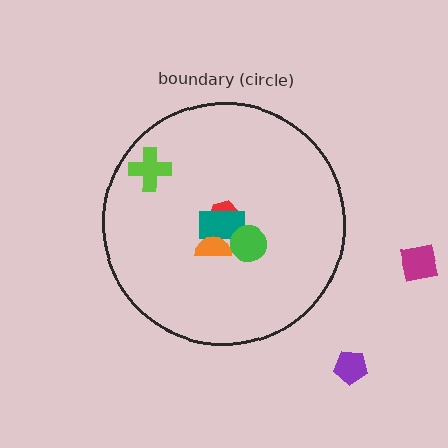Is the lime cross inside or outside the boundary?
Inside.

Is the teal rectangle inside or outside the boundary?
Inside.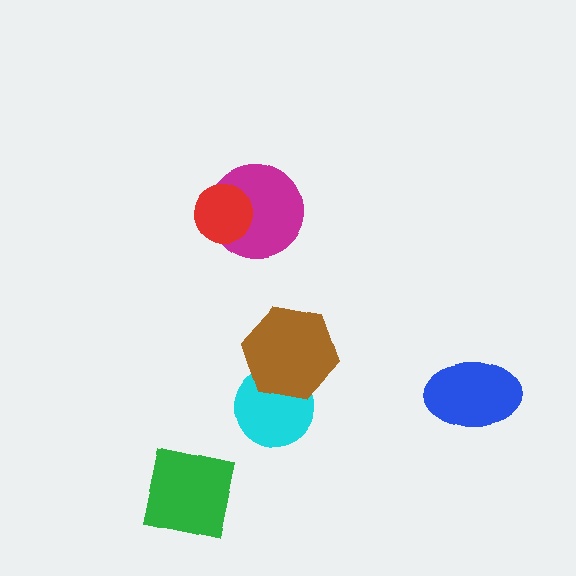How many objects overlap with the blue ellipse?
0 objects overlap with the blue ellipse.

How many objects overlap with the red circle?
1 object overlaps with the red circle.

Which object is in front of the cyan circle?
The brown hexagon is in front of the cyan circle.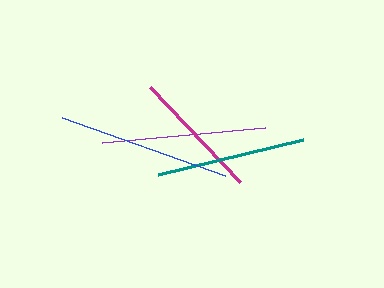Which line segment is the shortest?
The magenta line is the shortest at approximately 131 pixels.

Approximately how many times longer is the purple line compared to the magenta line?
The purple line is approximately 1.3 times the length of the magenta line.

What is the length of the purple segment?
The purple segment is approximately 164 pixels long.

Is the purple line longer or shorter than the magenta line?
The purple line is longer than the magenta line.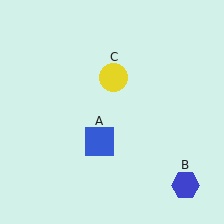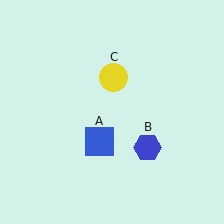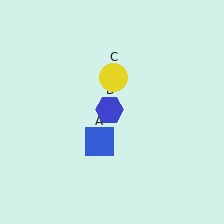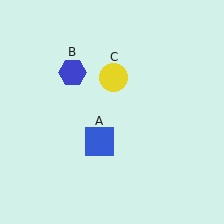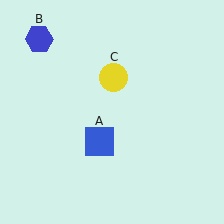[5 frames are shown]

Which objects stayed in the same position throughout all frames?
Blue square (object A) and yellow circle (object C) remained stationary.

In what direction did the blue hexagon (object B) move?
The blue hexagon (object B) moved up and to the left.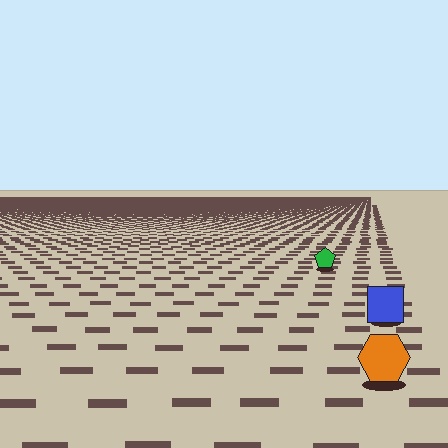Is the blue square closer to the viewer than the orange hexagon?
No. The orange hexagon is closer — you can tell from the texture gradient: the ground texture is coarser near it.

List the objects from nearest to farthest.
From nearest to farthest: the orange hexagon, the blue square, the green pentagon.